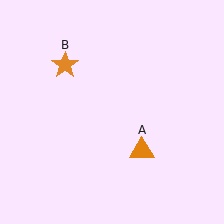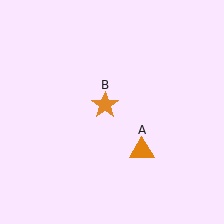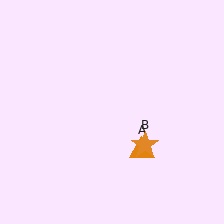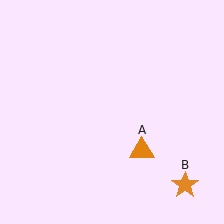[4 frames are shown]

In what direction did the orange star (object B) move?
The orange star (object B) moved down and to the right.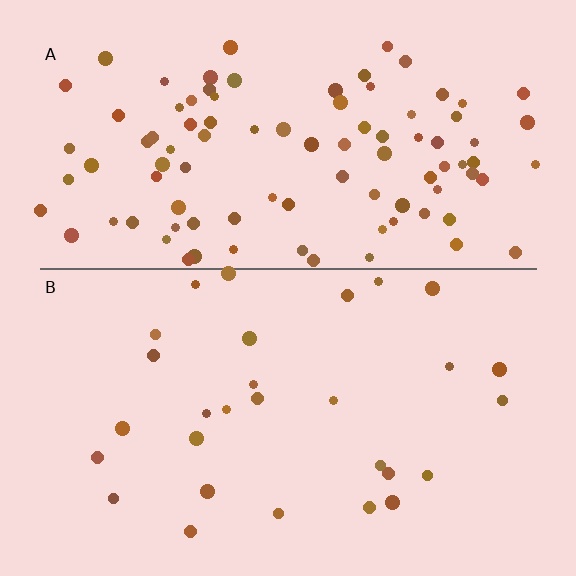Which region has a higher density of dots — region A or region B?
A (the top).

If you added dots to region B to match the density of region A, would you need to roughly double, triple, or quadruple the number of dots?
Approximately triple.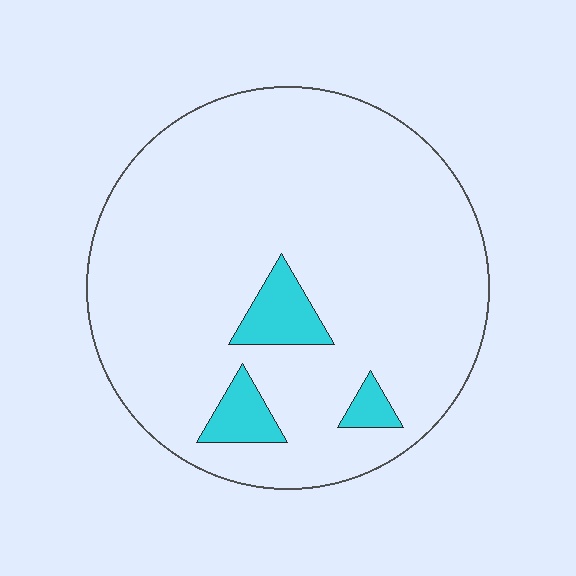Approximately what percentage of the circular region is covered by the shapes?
Approximately 10%.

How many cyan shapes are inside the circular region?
3.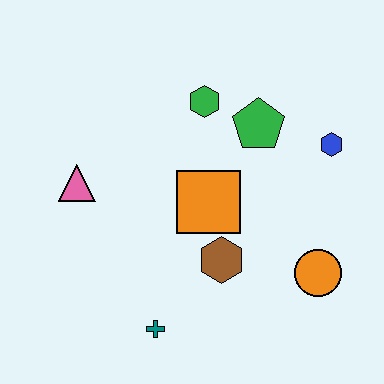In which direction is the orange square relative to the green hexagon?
The orange square is below the green hexagon.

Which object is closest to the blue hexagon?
The green pentagon is closest to the blue hexagon.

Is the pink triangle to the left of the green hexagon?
Yes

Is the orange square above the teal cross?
Yes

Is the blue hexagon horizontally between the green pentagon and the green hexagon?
No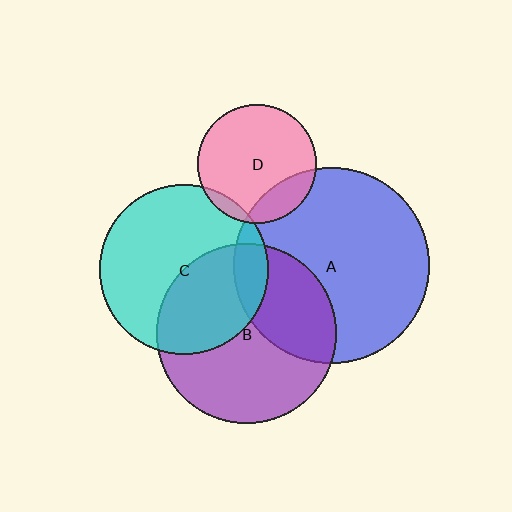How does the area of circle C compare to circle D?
Approximately 2.0 times.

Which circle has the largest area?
Circle A (blue).